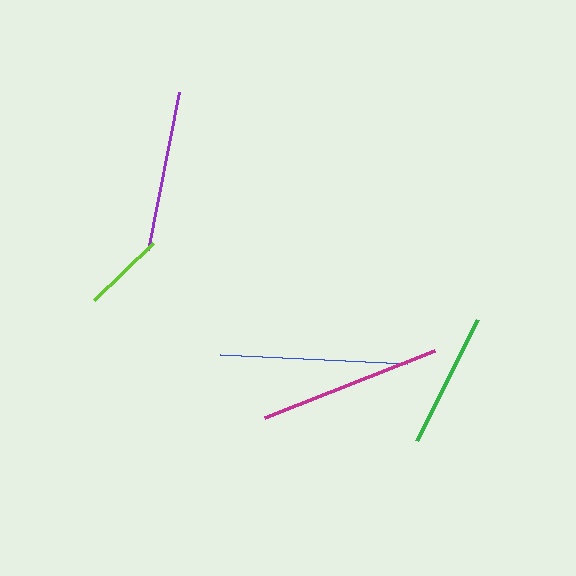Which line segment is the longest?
The blue line is the longest at approximately 187 pixels.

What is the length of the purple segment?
The purple segment is approximately 161 pixels long.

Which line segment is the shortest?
The lime line is the shortest at approximately 81 pixels.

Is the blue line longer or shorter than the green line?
The blue line is longer than the green line.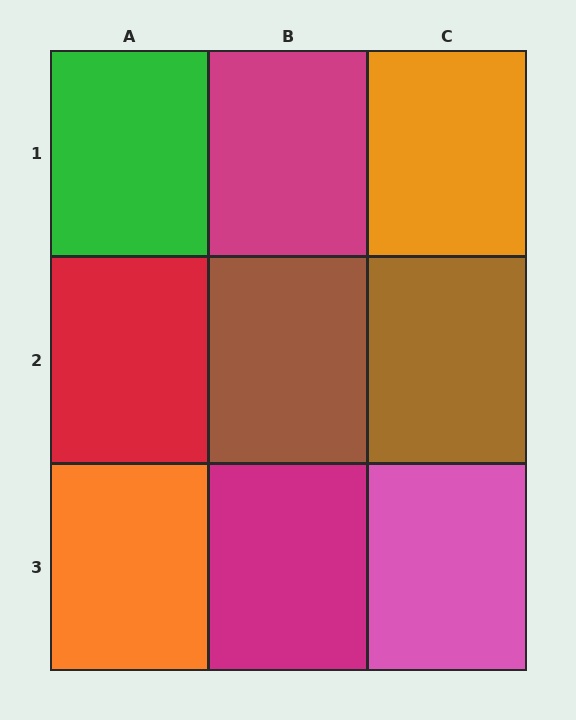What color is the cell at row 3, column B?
Magenta.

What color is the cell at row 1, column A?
Green.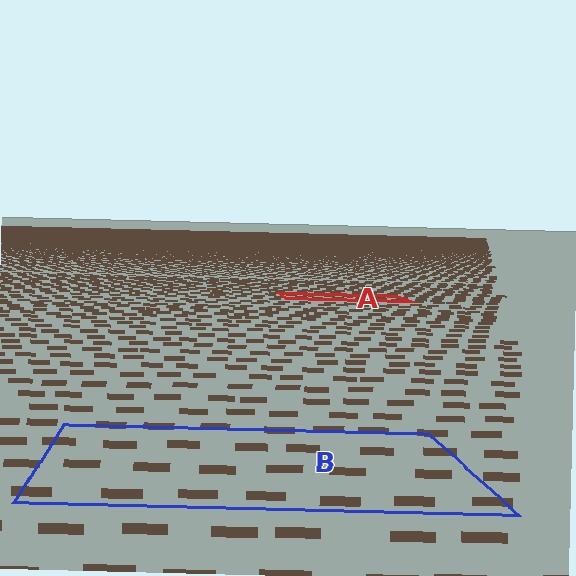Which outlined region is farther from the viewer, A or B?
Region A is farther from the viewer — the texture elements inside it appear smaller and more densely packed.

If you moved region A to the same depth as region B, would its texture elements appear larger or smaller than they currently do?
They would appear larger. At a closer depth, the same texture elements are projected at a bigger on-screen size.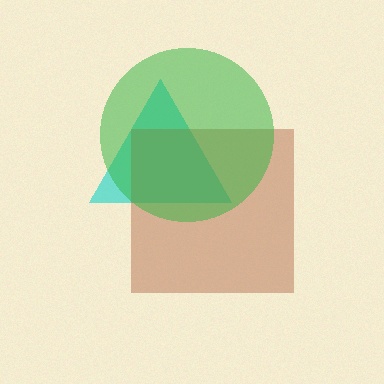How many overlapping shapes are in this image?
There are 3 overlapping shapes in the image.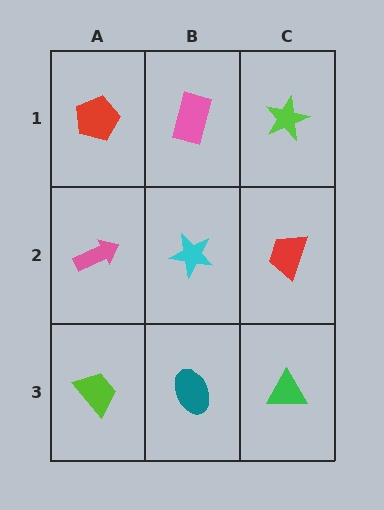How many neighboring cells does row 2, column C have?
3.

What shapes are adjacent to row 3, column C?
A red trapezoid (row 2, column C), a teal ellipse (row 3, column B).